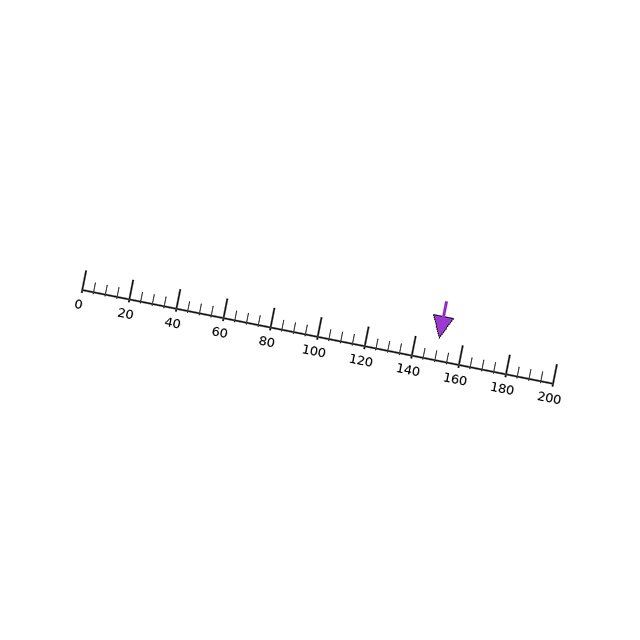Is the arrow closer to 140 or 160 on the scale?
The arrow is closer to 160.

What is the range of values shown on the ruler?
The ruler shows values from 0 to 200.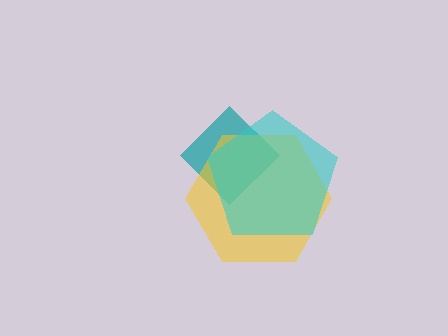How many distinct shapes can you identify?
There are 3 distinct shapes: a teal diamond, a yellow hexagon, a cyan pentagon.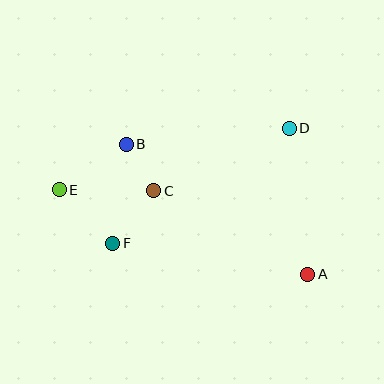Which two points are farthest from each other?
Points A and E are farthest from each other.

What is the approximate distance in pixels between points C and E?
The distance between C and E is approximately 94 pixels.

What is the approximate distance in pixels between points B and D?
The distance between B and D is approximately 164 pixels.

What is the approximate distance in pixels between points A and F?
The distance between A and F is approximately 197 pixels.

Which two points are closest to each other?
Points B and C are closest to each other.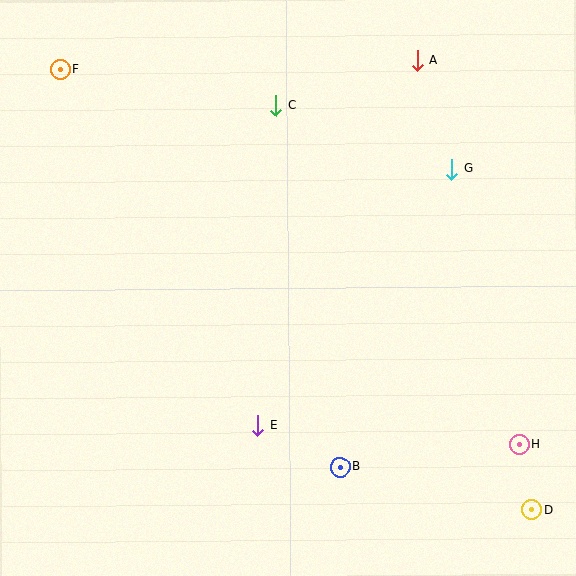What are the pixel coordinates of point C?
Point C is at (276, 106).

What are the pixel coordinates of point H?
Point H is at (520, 444).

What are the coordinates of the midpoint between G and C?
The midpoint between G and C is at (364, 137).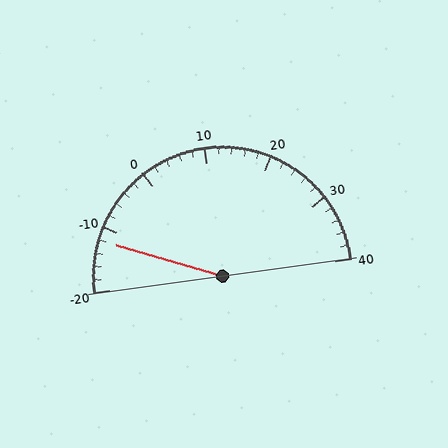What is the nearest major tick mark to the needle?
The nearest major tick mark is -10.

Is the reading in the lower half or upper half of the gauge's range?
The reading is in the lower half of the range (-20 to 40).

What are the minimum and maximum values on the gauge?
The gauge ranges from -20 to 40.